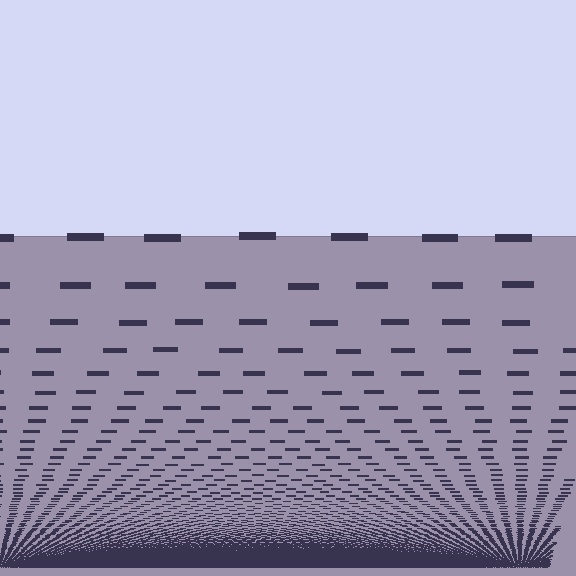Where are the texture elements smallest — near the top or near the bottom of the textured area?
Near the bottom.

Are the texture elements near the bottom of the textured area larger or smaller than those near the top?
Smaller. The gradient is inverted — elements near the bottom are smaller and denser.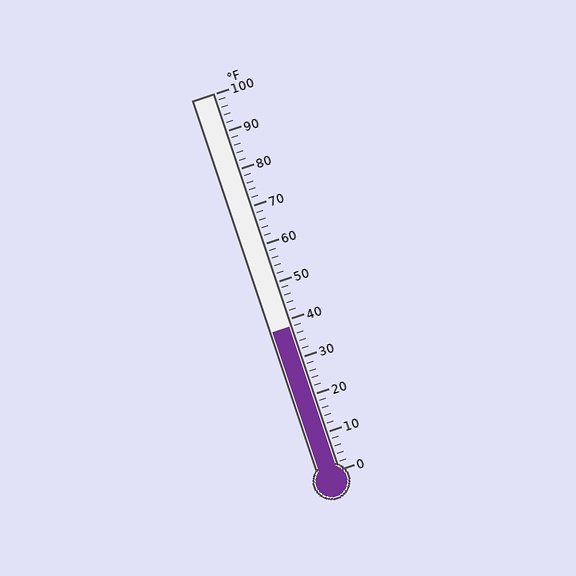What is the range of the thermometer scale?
The thermometer scale ranges from 0°F to 100°F.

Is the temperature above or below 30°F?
The temperature is above 30°F.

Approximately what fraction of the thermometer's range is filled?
The thermometer is filled to approximately 40% of its range.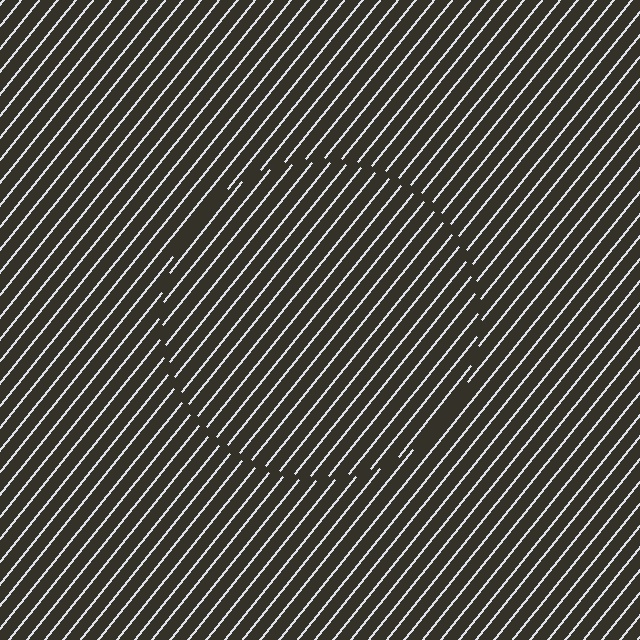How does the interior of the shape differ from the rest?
The interior of the shape contains the same grating, shifted by half a period — the contour is defined by the phase discontinuity where line-ends from the inner and outer gratings abut.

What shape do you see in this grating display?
An illusory circle. The interior of the shape contains the same grating, shifted by half a period — the contour is defined by the phase discontinuity where line-ends from the inner and outer gratings abut.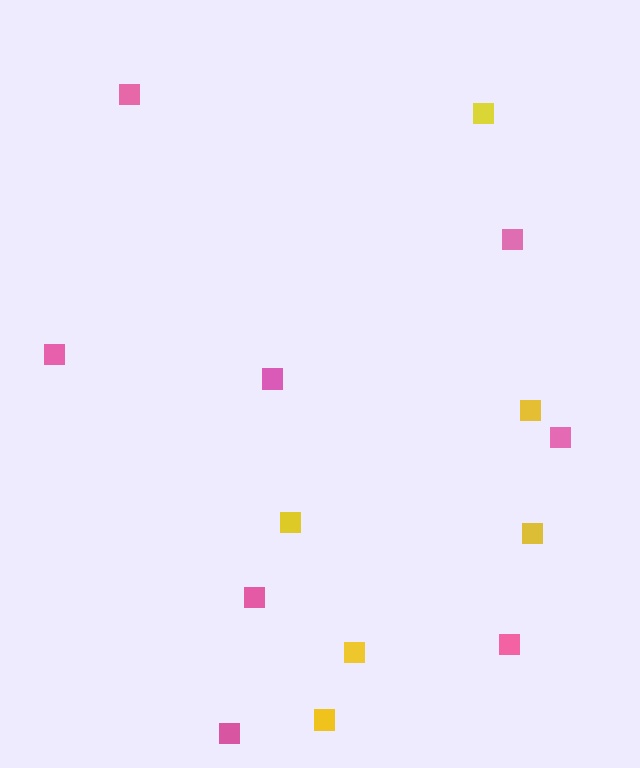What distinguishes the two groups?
There are 2 groups: one group of pink squares (8) and one group of yellow squares (6).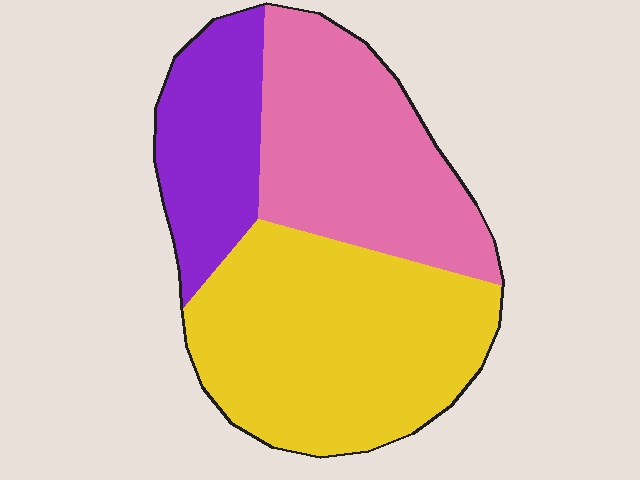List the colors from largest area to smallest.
From largest to smallest: yellow, pink, purple.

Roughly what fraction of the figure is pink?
Pink covers 34% of the figure.